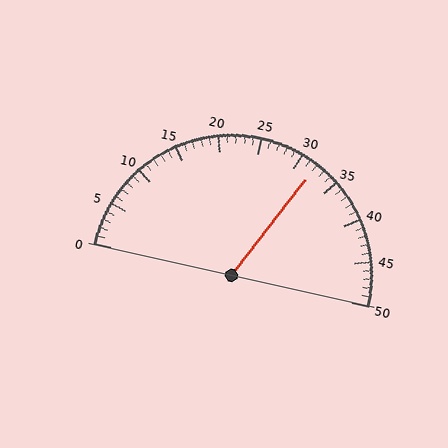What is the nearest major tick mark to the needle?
The nearest major tick mark is 30.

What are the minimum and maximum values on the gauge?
The gauge ranges from 0 to 50.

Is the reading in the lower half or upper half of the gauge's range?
The reading is in the upper half of the range (0 to 50).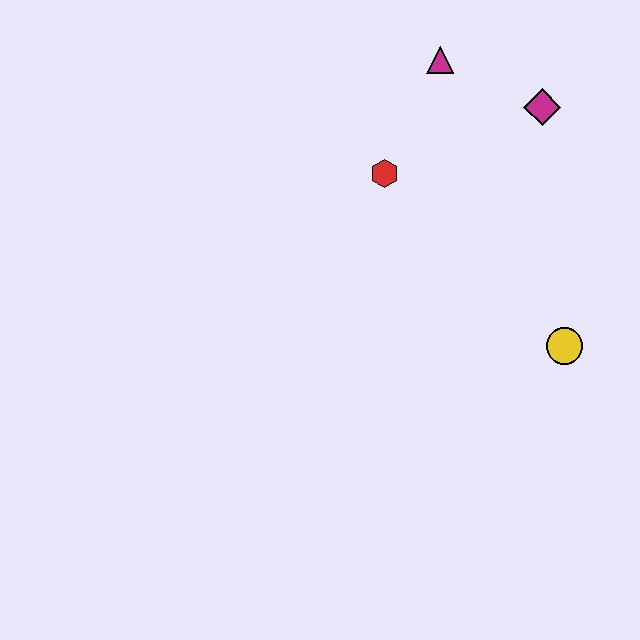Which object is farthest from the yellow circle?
The magenta triangle is farthest from the yellow circle.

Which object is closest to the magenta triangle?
The magenta diamond is closest to the magenta triangle.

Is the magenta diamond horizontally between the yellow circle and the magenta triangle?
Yes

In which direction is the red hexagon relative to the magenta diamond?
The red hexagon is to the left of the magenta diamond.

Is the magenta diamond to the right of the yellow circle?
No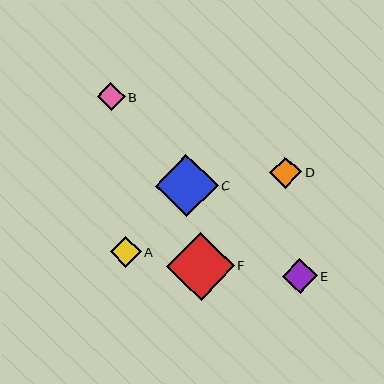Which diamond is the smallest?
Diamond B is the smallest with a size of approximately 28 pixels.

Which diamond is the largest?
Diamond F is the largest with a size of approximately 68 pixels.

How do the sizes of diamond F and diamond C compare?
Diamond F and diamond C are approximately the same size.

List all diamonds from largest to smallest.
From largest to smallest: F, C, E, D, A, B.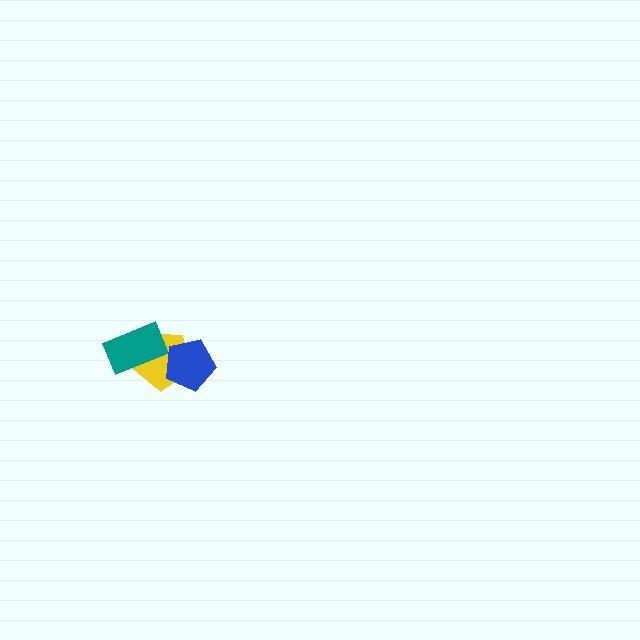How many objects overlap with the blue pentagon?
1 object overlaps with the blue pentagon.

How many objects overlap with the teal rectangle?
1 object overlaps with the teal rectangle.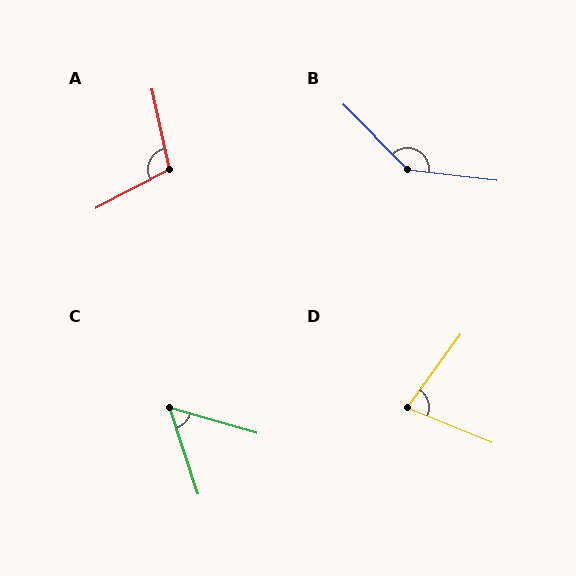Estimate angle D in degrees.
Approximately 77 degrees.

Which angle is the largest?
B, at approximately 141 degrees.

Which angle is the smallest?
C, at approximately 56 degrees.